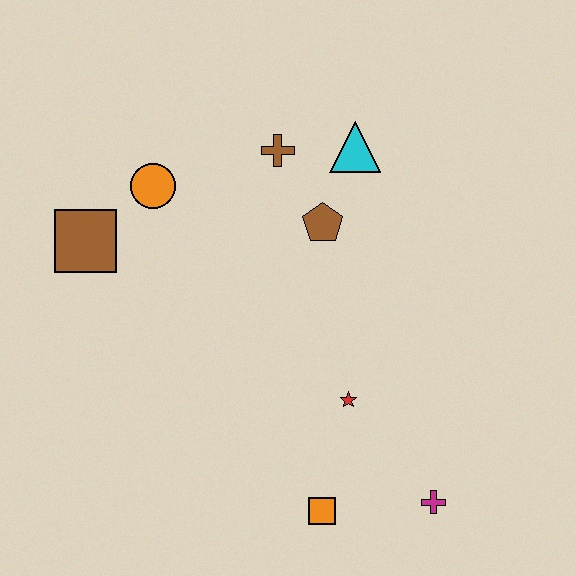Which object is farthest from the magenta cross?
The brown square is farthest from the magenta cross.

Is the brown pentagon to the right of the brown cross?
Yes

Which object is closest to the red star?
The orange square is closest to the red star.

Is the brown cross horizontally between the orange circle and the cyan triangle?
Yes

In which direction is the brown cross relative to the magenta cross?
The brown cross is above the magenta cross.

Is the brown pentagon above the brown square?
Yes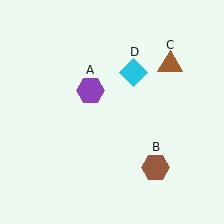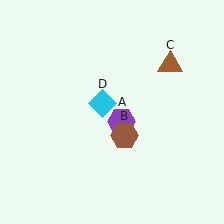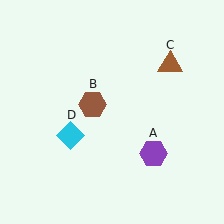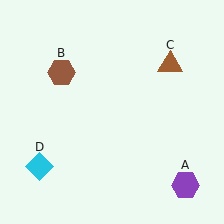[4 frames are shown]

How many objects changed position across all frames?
3 objects changed position: purple hexagon (object A), brown hexagon (object B), cyan diamond (object D).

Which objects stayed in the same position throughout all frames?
Brown triangle (object C) remained stationary.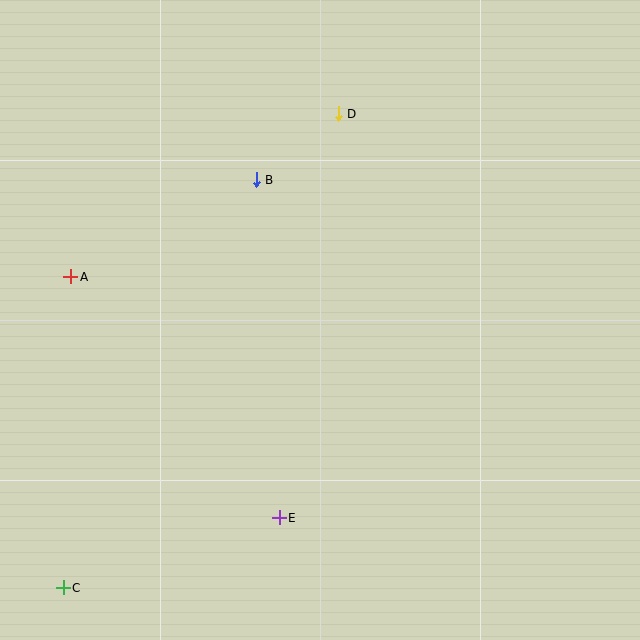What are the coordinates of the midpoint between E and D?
The midpoint between E and D is at (309, 316).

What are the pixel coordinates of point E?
Point E is at (279, 518).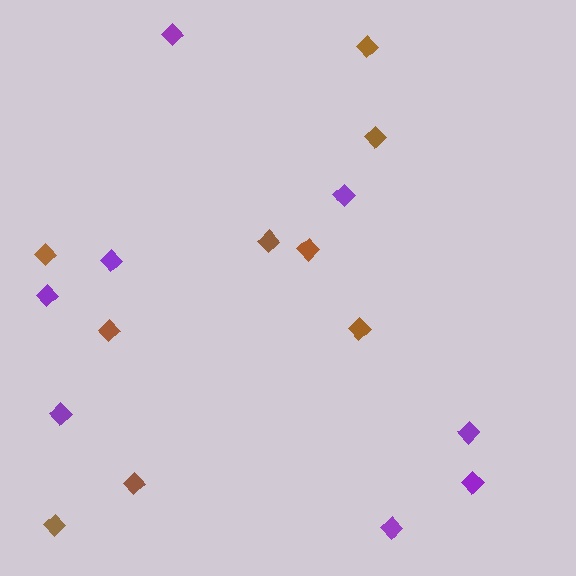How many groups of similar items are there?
There are 2 groups: one group of brown diamonds (9) and one group of purple diamonds (8).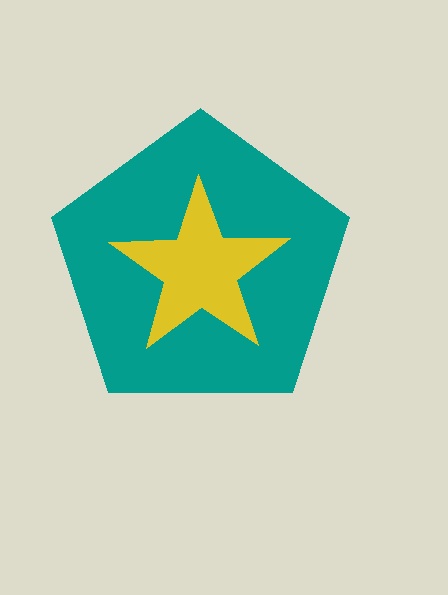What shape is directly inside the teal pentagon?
The yellow star.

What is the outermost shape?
The teal pentagon.